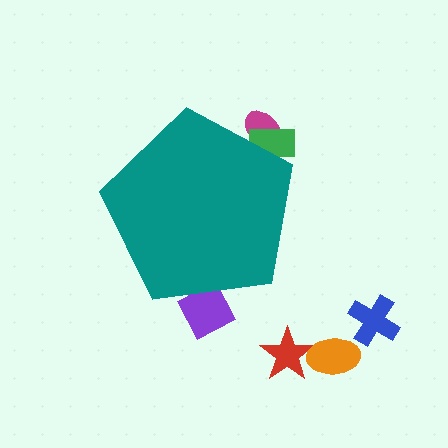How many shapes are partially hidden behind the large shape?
3 shapes are partially hidden.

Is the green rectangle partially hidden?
Yes, the green rectangle is partially hidden behind the teal pentagon.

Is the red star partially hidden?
No, the red star is fully visible.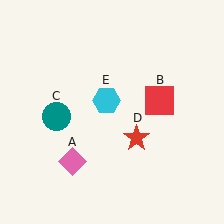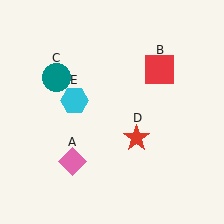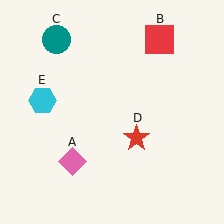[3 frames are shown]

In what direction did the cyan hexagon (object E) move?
The cyan hexagon (object E) moved left.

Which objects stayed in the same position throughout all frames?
Pink diamond (object A) and red star (object D) remained stationary.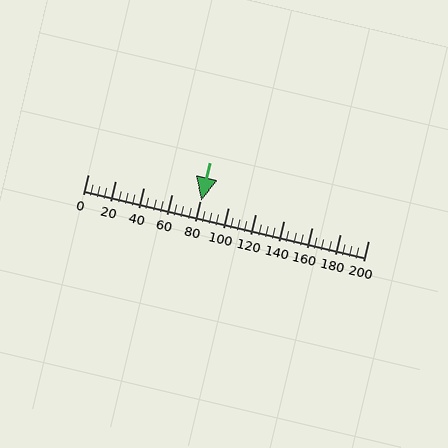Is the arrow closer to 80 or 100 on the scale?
The arrow is closer to 80.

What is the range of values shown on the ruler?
The ruler shows values from 0 to 200.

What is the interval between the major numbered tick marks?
The major tick marks are spaced 20 units apart.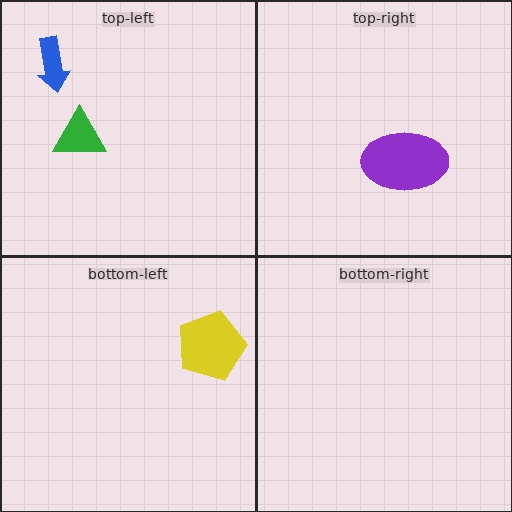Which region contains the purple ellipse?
The top-right region.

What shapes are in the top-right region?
The purple ellipse.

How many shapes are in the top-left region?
2.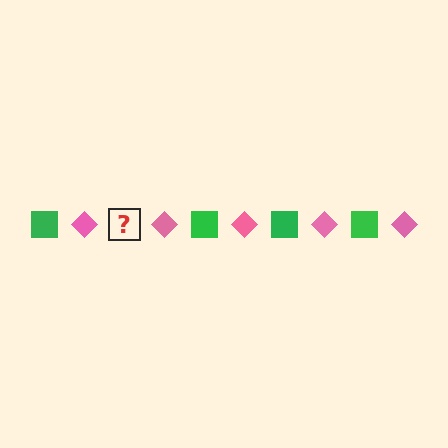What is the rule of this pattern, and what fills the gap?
The rule is that the pattern alternates between green square and pink diamond. The gap should be filled with a green square.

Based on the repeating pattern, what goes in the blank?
The blank should be a green square.